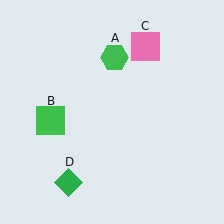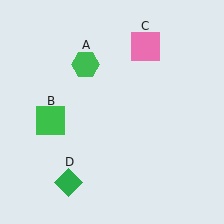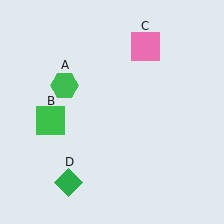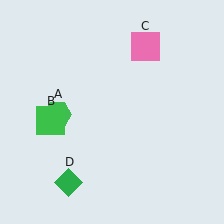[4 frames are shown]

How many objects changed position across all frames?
1 object changed position: green hexagon (object A).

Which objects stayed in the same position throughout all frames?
Green square (object B) and pink square (object C) and green diamond (object D) remained stationary.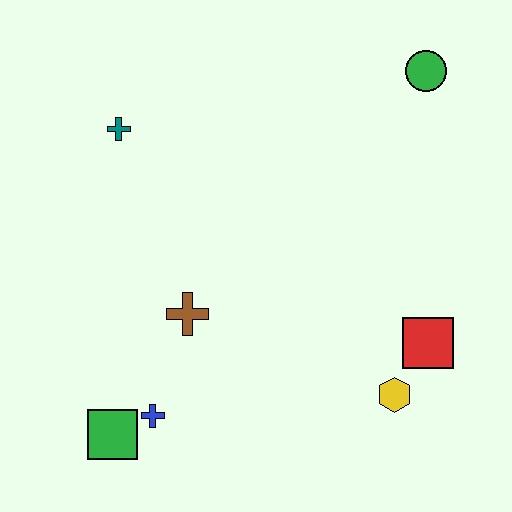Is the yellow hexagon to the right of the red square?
No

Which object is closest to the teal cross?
The brown cross is closest to the teal cross.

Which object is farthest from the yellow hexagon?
The teal cross is farthest from the yellow hexagon.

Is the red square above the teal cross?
No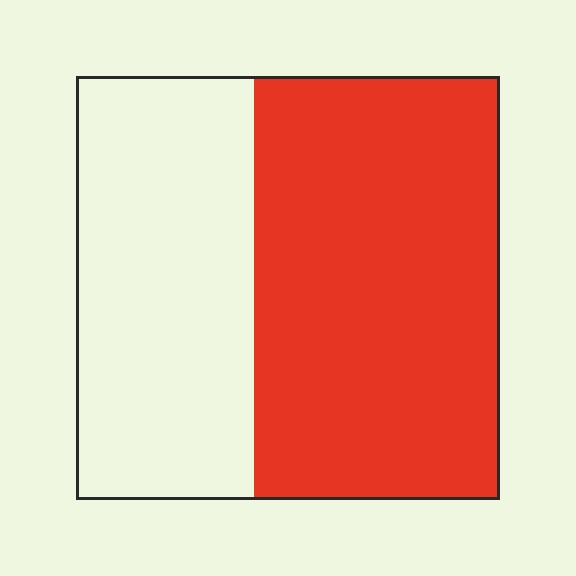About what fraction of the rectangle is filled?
About three fifths (3/5).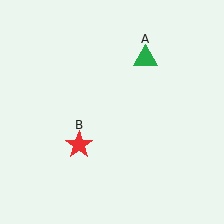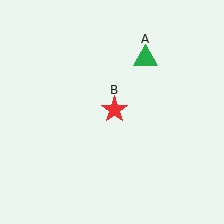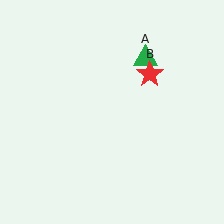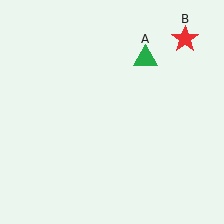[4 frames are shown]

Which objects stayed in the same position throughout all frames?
Green triangle (object A) remained stationary.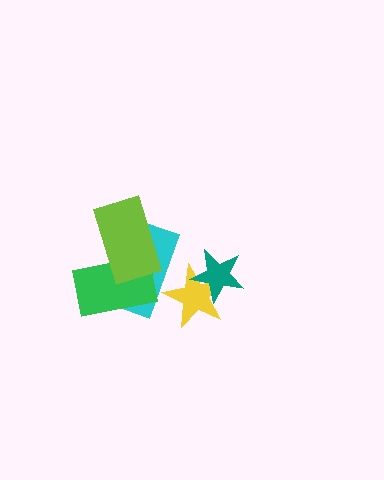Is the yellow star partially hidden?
Yes, it is partially covered by another shape.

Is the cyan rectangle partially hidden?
Yes, it is partially covered by another shape.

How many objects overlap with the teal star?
1 object overlaps with the teal star.